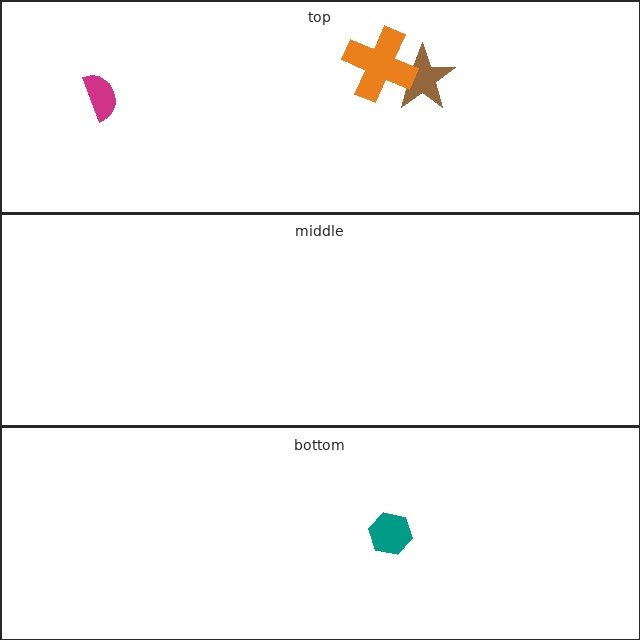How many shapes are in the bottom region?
1.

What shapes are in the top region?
The brown star, the orange cross, the magenta semicircle.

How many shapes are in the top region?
3.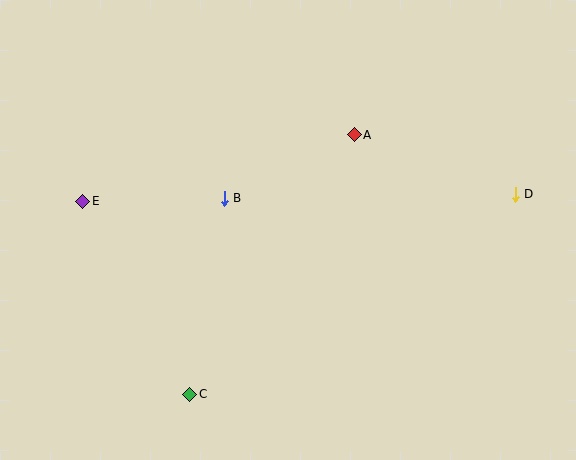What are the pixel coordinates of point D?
Point D is at (515, 194).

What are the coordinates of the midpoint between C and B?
The midpoint between C and B is at (207, 296).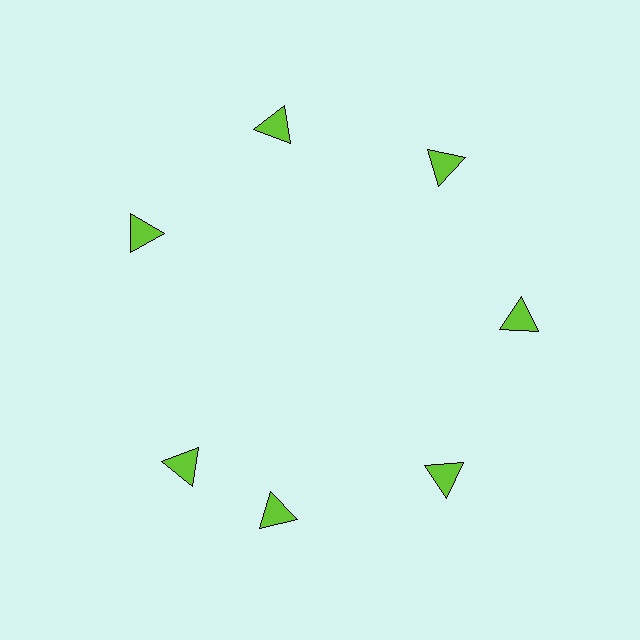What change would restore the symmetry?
The symmetry would be restored by rotating it back into even spacing with its neighbors so that all 7 triangles sit at equal angles and equal distance from the center.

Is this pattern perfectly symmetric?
No. The 7 lime triangles are arranged in a ring, but one element near the 8 o'clock position is rotated out of alignment along the ring, breaking the 7-fold rotational symmetry.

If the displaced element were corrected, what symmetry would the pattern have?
It would have 7-fold rotational symmetry — the pattern would map onto itself every 51 degrees.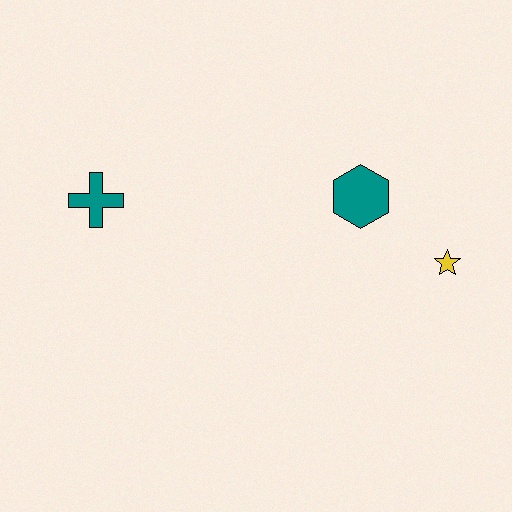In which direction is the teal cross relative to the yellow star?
The teal cross is to the left of the yellow star.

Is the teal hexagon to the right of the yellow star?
No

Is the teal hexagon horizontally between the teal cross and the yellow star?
Yes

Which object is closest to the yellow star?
The teal hexagon is closest to the yellow star.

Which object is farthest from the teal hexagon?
The teal cross is farthest from the teal hexagon.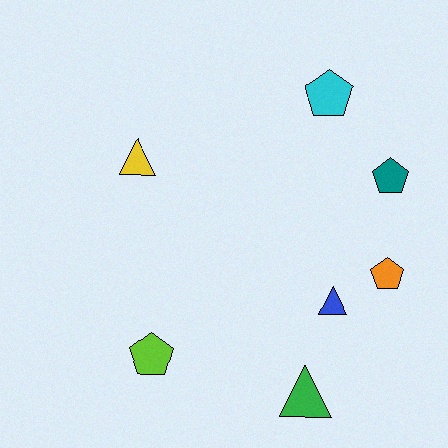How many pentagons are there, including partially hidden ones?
There are 4 pentagons.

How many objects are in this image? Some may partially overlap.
There are 7 objects.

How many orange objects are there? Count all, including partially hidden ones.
There is 1 orange object.